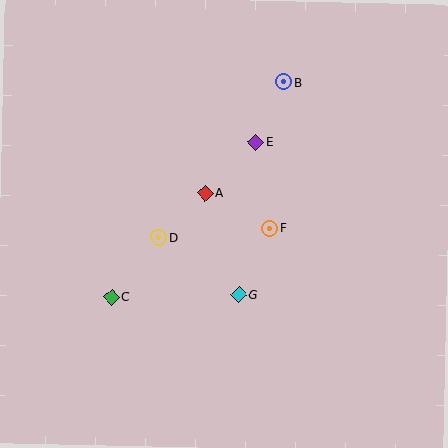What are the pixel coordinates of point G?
Point G is at (239, 295).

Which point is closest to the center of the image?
Point A at (205, 193) is closest to the center.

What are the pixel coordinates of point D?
Point D is at (158, 237).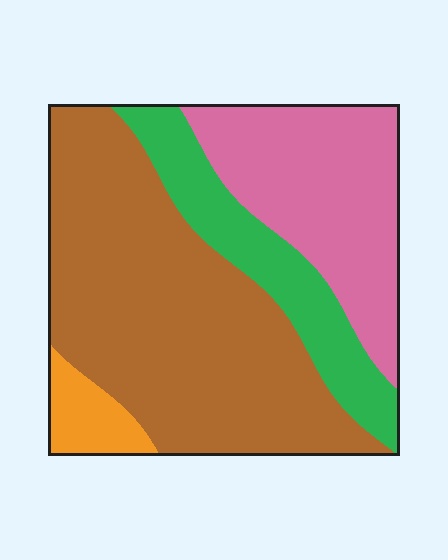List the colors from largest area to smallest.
From largest to smallest: brown, pink, green, orange.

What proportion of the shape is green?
Green takes up between a sixth and a third of the shape.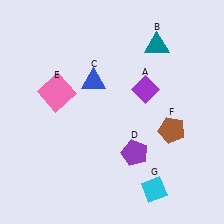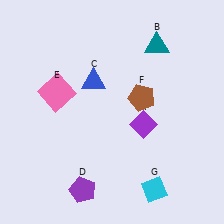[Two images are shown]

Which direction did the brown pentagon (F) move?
The brown pentagon (F) moved up.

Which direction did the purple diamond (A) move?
The purple diamond (A) moved down.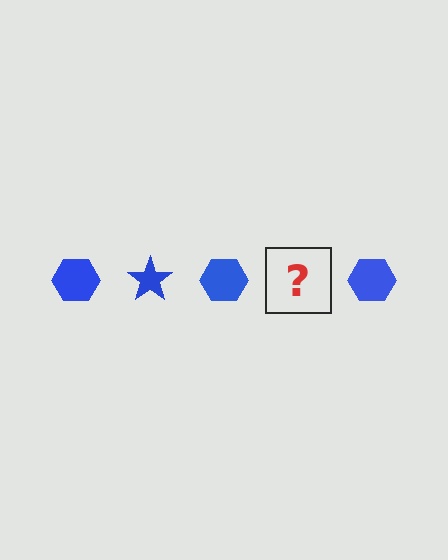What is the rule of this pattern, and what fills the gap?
The rule is that the pattern cycles through hexagon, star shapes in blue. The gap should be filled with a blue star.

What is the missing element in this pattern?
The missing element is a blue star.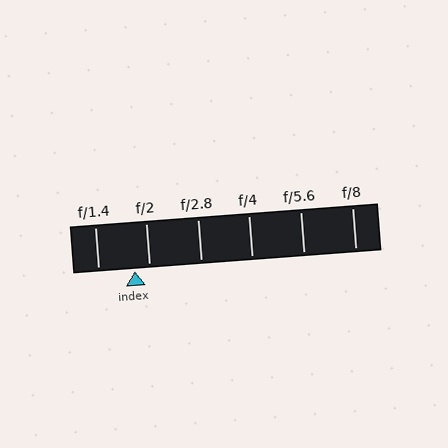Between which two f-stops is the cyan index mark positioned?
The index mark is between f/1.4 and f/2.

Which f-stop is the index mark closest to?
The index mark is closest to f/2.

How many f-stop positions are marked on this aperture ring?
There are 6 f-stop positions marked.